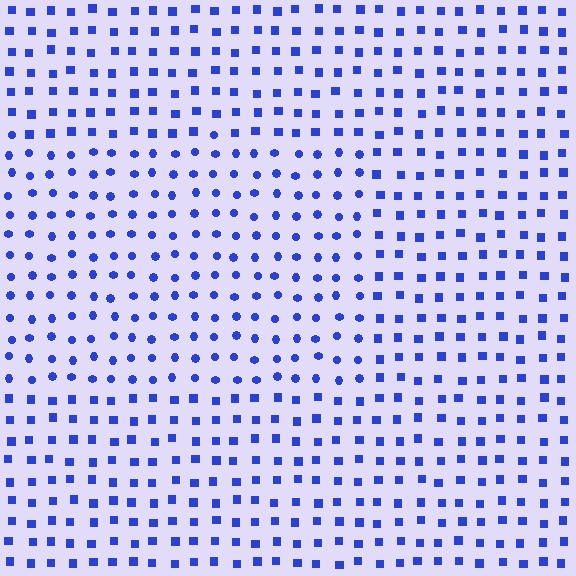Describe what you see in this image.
The image is filled with small blue elements arranged in a uniform grid. A rectangle-shaped region contains circles, while the surrounding area contains squares. The boundary is defined purely by the change in element shape.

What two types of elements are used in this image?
The image uses circles inside the rectangle region and squares outside it.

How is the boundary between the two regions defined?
The boundary is defined by a change in element shape: circles inside vs. squares outside. All elements share the same color and spacing.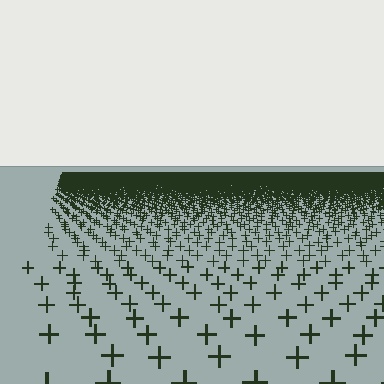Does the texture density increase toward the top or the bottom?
Density increases toward the top.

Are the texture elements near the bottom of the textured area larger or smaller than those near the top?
Larger. Near the bottom, elements are closer to the viewer and appear at a bigger on-screen size.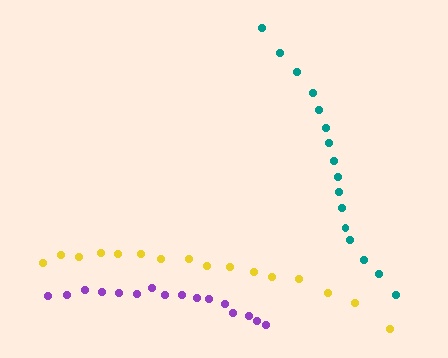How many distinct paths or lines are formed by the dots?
There are 3 distinct paths.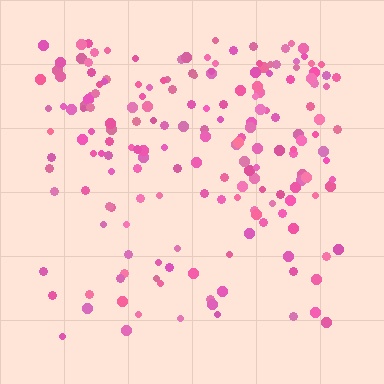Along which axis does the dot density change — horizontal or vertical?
Vertical.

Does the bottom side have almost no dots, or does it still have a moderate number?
Still a moderate number, just noticeably fewer than the top.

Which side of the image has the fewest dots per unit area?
The bottom.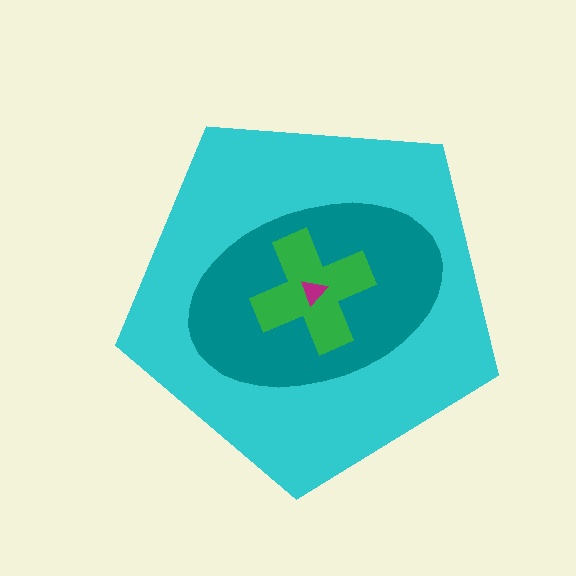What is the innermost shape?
The magenta triangle.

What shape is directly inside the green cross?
The magenta triangle.